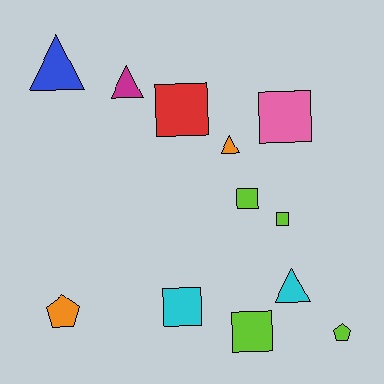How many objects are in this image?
There are 12 objects.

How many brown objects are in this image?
There are no brown objects.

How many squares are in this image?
There are 6 squares.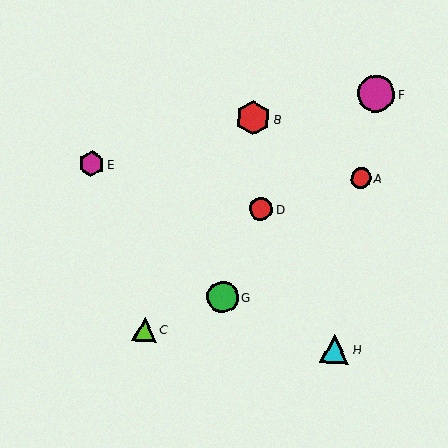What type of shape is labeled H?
Shape H is a cyan triangle.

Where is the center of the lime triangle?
The center of the lime triangle is at (144, 329).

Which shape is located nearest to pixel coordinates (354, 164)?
The red circle (labeled A) at (361, 178) is nearest to that location.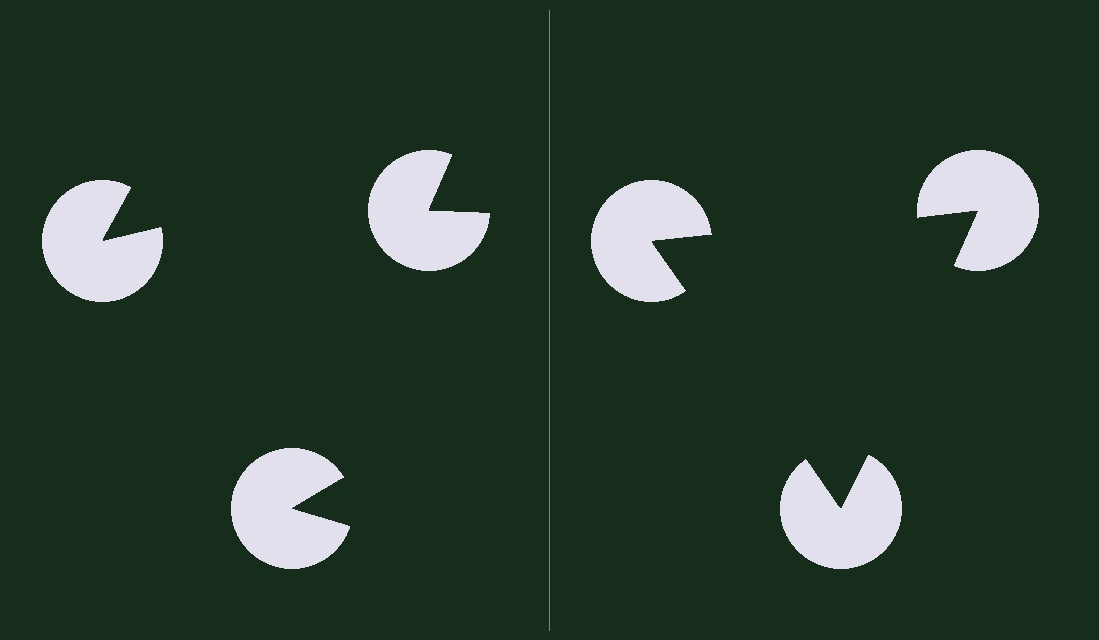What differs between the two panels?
The pac-man discs are positioned identically on both sides; only the wedge orientations differ. On the right they align to a triangle; on the left they are misaligned.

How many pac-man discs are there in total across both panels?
6 — 3 on each side.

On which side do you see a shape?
An illusory triangle appears on the right side. On the left side the wedge cuts are rotated, so no coherent shape forms.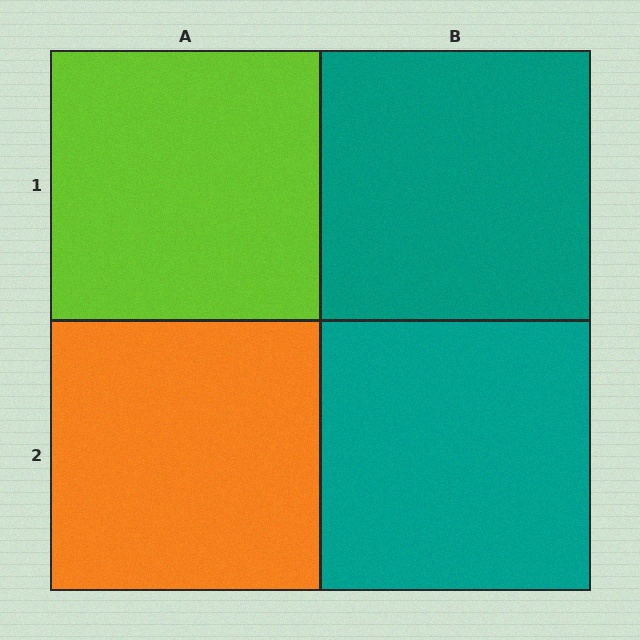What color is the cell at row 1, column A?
Lime.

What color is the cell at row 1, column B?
Teal.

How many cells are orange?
1 cell is orange.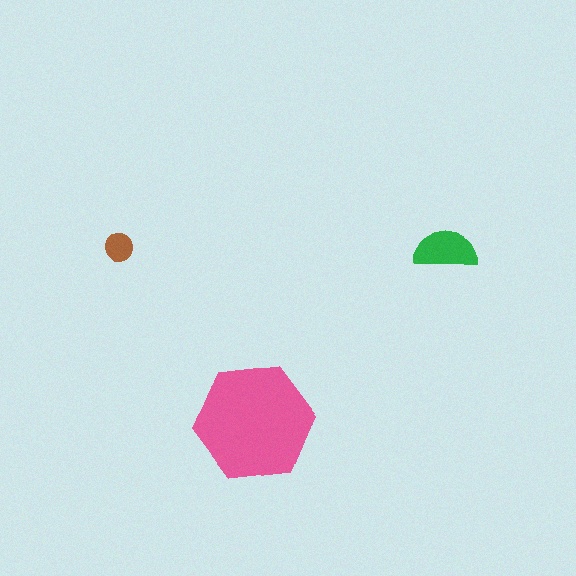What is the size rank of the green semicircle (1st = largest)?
2nd.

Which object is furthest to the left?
The brown circle is leftmost.